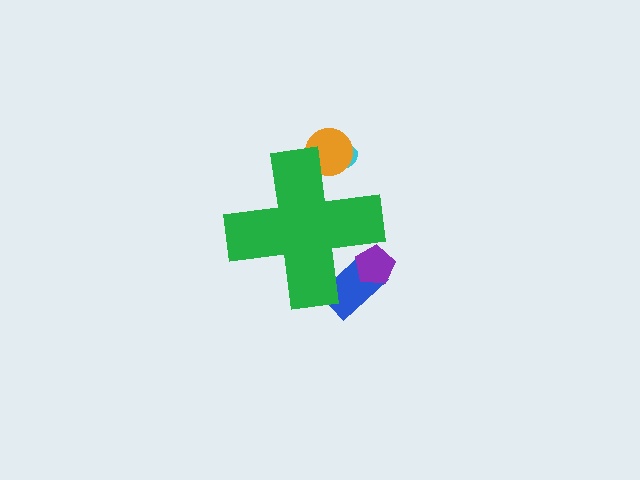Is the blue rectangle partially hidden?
Yes, the blue rectangle is partially hidden behind the green cross.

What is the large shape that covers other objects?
A green cross.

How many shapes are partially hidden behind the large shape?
4 shapes are partially hidden.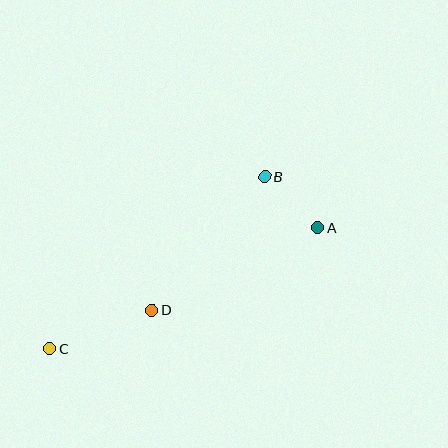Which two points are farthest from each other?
Points A and C are farthest from each other.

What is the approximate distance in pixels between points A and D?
The distance between A and D is approximately 185 pixels.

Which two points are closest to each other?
Points A and B are closest to each other.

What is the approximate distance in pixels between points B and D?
The distance between B and D is approximately 175 pixels.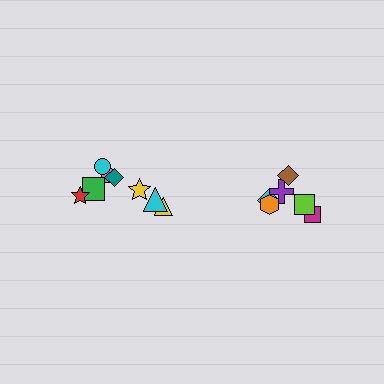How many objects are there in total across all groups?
There are 14 objects.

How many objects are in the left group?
There are 8 objects.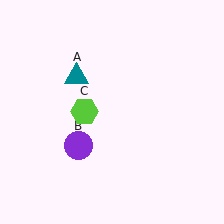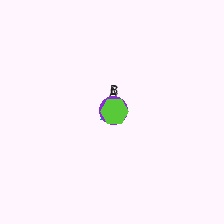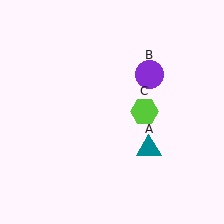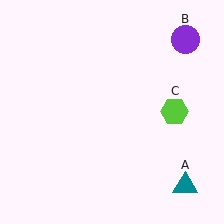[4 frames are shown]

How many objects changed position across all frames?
3 objects changed position: teal triangle (object A), purple circle (object B), lime hexagon (object C).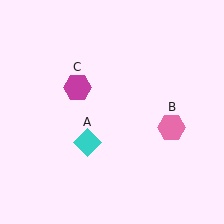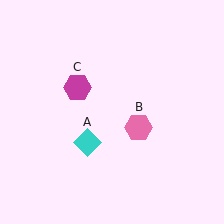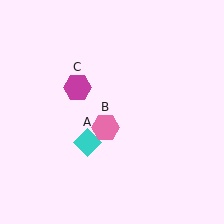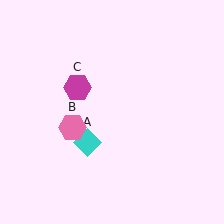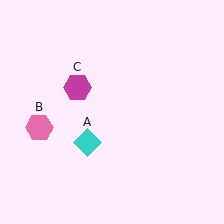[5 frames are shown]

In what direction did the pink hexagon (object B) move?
The pink hexagon (object B) moved left.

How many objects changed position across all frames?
1 object changed position: pink hexagon (object B).